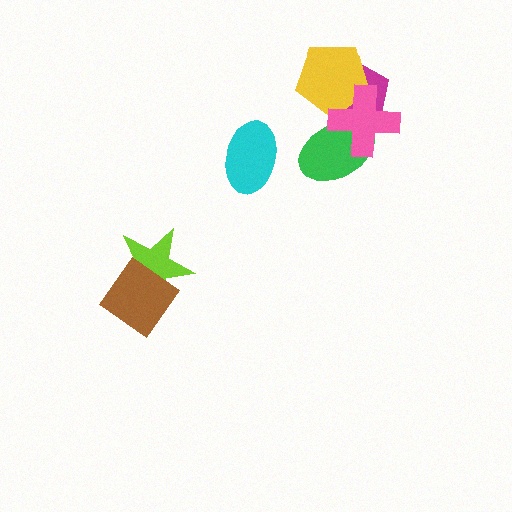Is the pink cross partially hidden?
No, no other shape covers it.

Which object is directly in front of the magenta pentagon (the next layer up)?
The yellow pentagon is directly in front of the magenta pentagon.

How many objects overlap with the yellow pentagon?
2 objects overlap with the yellow pentagon.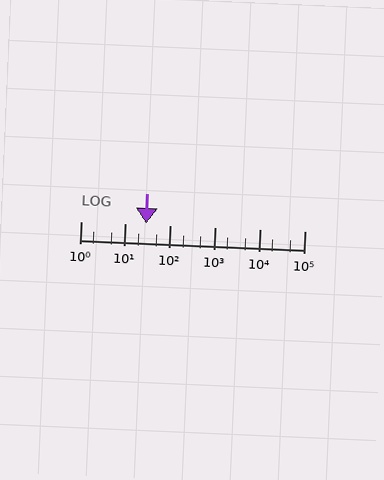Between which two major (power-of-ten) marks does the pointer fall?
The pointer is between 10 and 100.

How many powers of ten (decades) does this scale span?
The scale spans 5 decades, from 1 to 100000.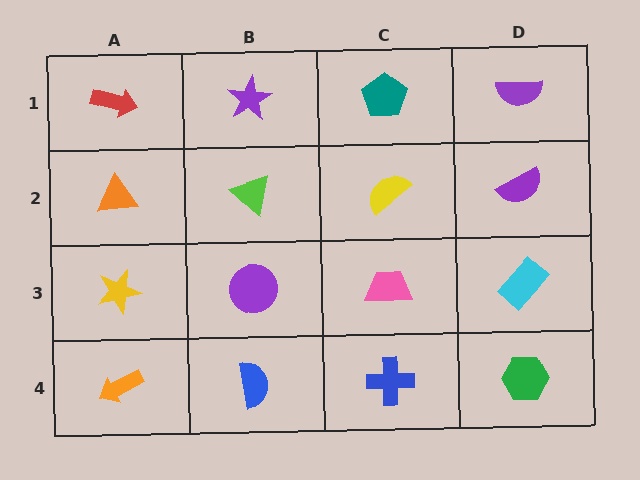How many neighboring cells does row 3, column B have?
4.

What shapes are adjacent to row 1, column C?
A yellow semicircle (row 2, column C), a purple star (row 1, column B), a purple semicircle (row 1, column D).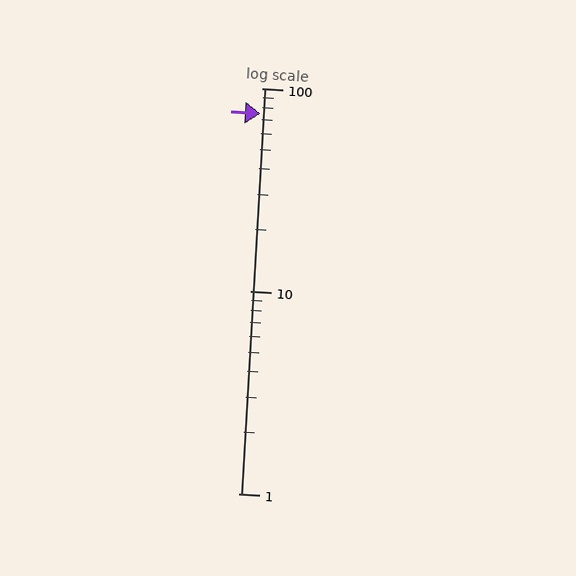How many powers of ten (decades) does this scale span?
The scale spans 2 decades, from 1 to 100.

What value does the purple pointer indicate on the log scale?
The pointer indicates approximately 75.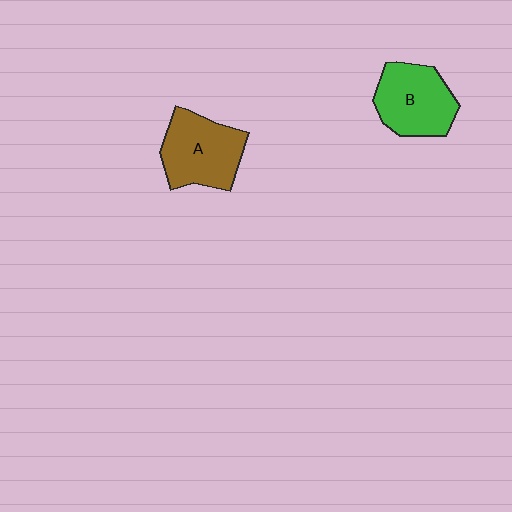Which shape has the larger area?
Shape A (brown).